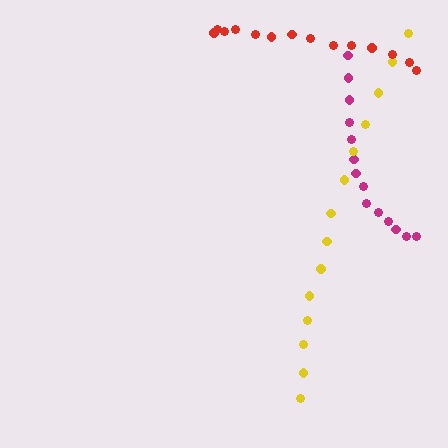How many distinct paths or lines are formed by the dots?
There are 3 distinct paths.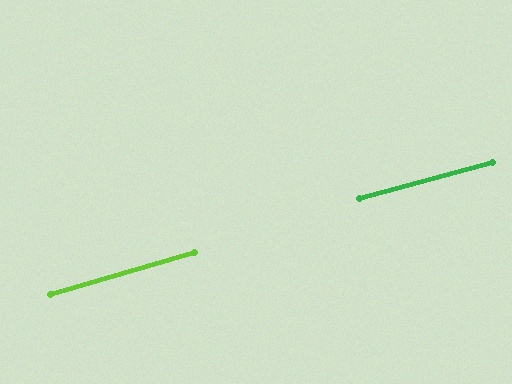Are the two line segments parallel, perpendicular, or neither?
Parallel — their directions differ by only 1.0°.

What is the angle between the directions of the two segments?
Approximately 1 degree.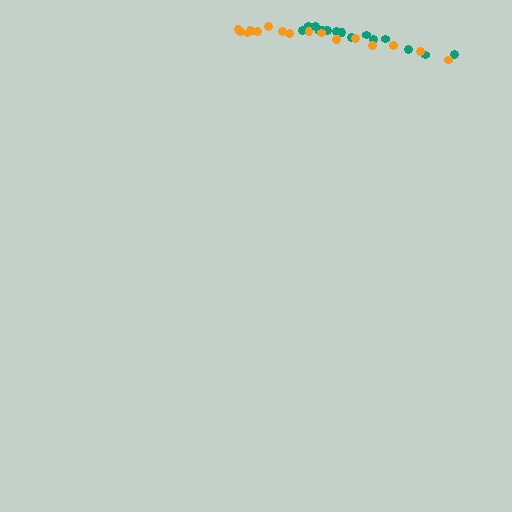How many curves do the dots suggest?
There are 2 distinct paths.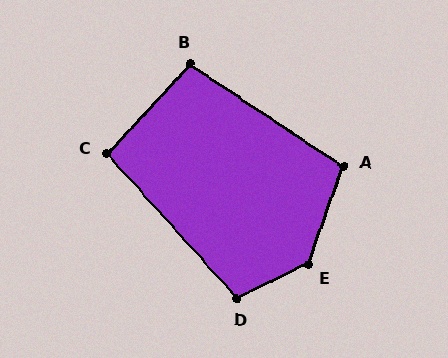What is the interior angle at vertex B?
Approximately 99 degrees (obtuse).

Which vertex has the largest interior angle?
E, at approximately 135 degrees.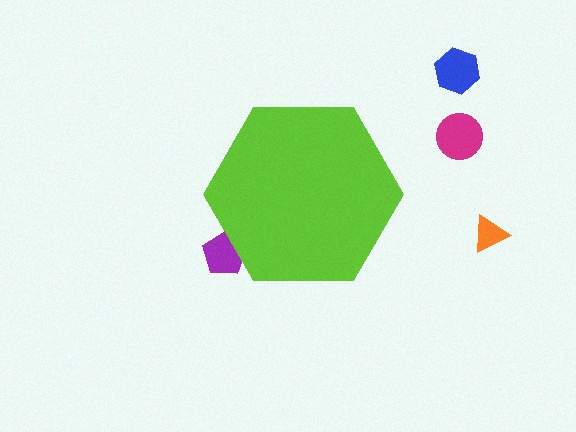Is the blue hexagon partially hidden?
No, the blue hexagon is fully visible.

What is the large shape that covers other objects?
A lime hexagon.